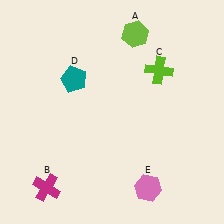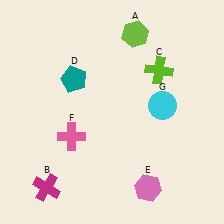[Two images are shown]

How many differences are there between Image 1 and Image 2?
There are 2 differences between the two images.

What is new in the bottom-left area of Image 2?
A pink cross (F) was added in the bottom-left area of Image 2.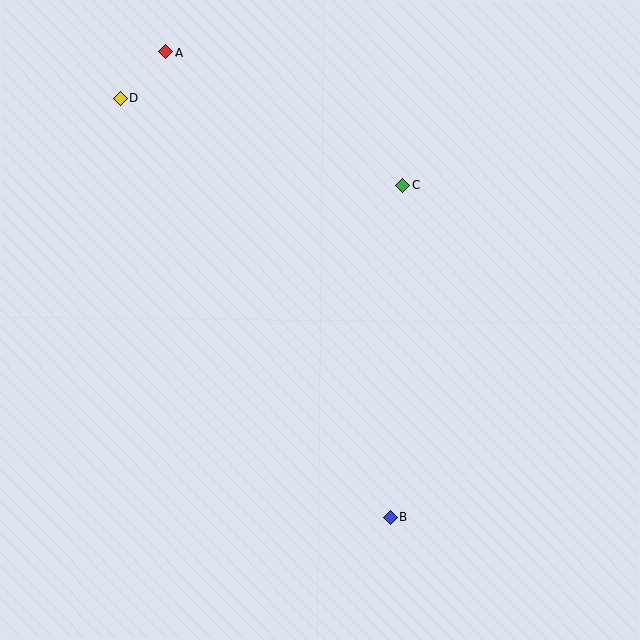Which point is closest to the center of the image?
Point C at (403, 185) is closest to the center.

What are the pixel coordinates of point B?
Point B is at (390, 517).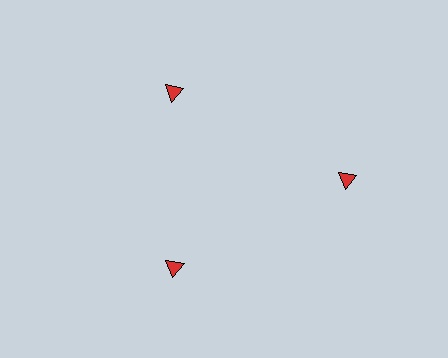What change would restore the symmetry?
The symmetry would be restored by moving it inward, back onto the ring so that all 3 triangles sit at equal angles and equal distance from the center.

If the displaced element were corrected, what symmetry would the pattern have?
It would have 3-fold rotational symmetry — the pattern would map onto itself every 120 degrees.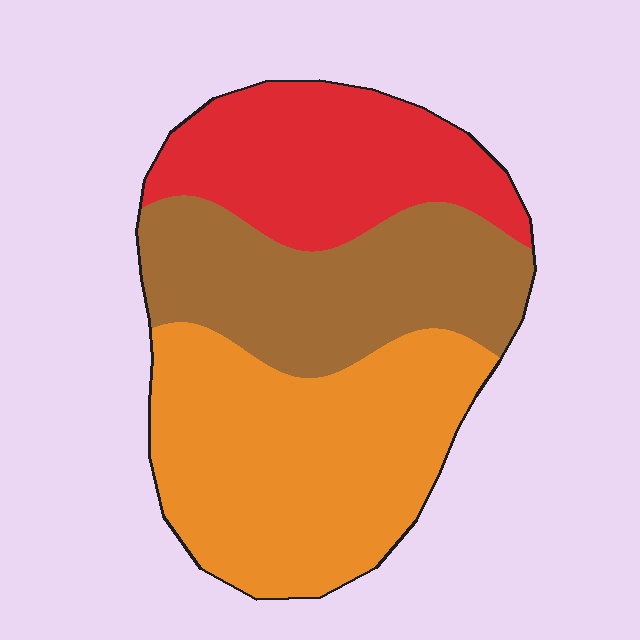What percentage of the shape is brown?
Brown takes up about one third (1/3) of the shape.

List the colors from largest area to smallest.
From largest to smallest: orange, brown, red.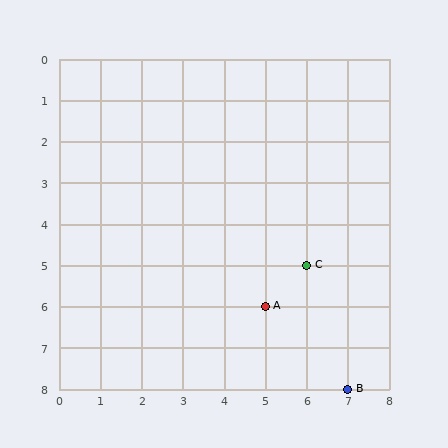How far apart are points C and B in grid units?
Points C and B are 1 column and 3 rows apart (about 3.2 grid units diagonally).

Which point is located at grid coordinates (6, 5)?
Point C is at (6, 5).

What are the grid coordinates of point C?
Point C is at grid coordinates (6, 5).